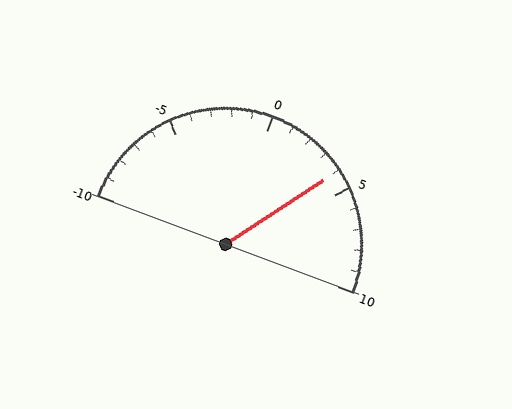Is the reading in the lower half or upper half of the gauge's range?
The reading is in the upper half of the range (-10 to 10).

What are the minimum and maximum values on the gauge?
The gauge ranges from -10 to 10.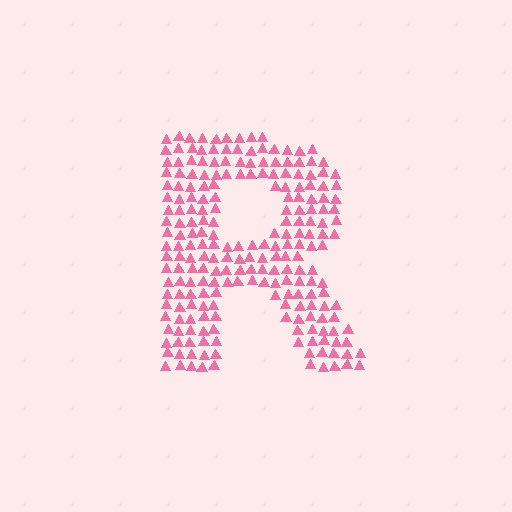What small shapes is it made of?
It is made of small triangles.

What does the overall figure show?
The overall figure shows the letter R.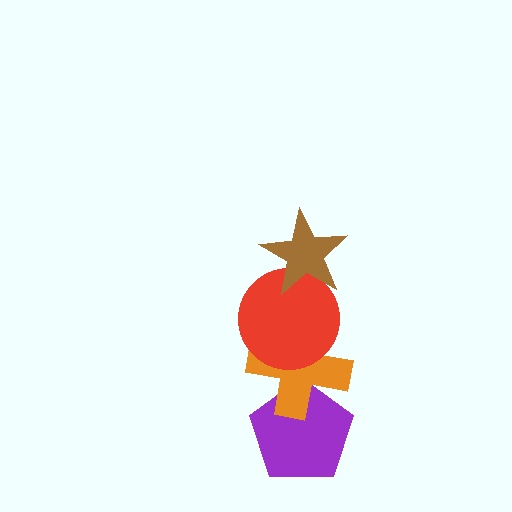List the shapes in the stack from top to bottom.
From top to bottom: the brown star, the red circle, the orange cross, the purple pentagon.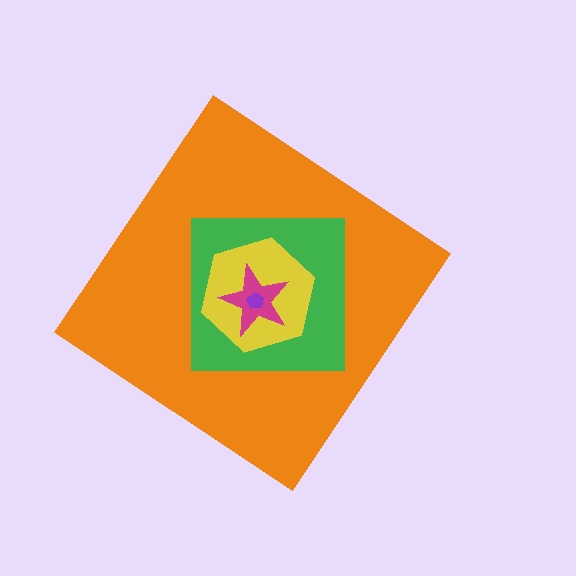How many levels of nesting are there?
5.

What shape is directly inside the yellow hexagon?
The magenta star.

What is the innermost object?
The purple pentagon.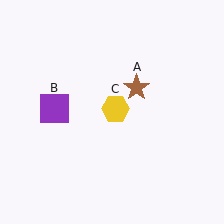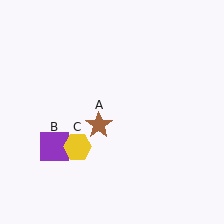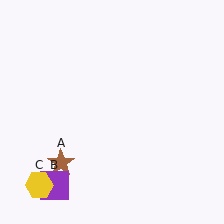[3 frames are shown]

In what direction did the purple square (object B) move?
The purple square (object B) moved down.